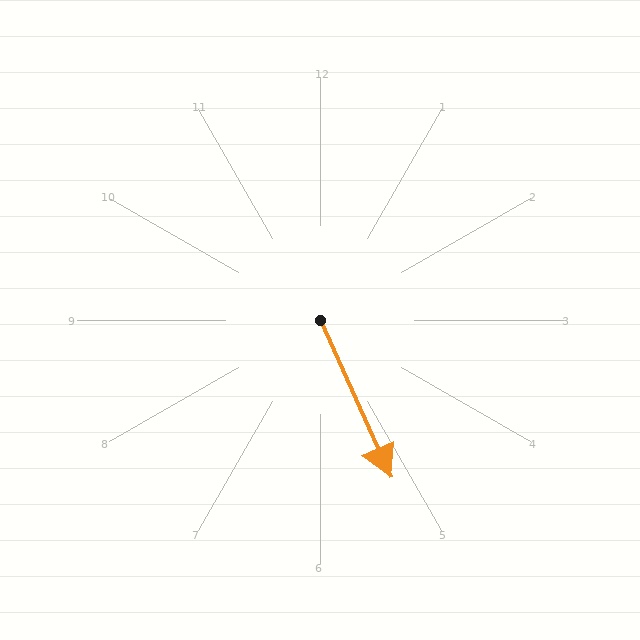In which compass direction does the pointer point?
Southeast.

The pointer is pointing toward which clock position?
Roughly 5 o'clock.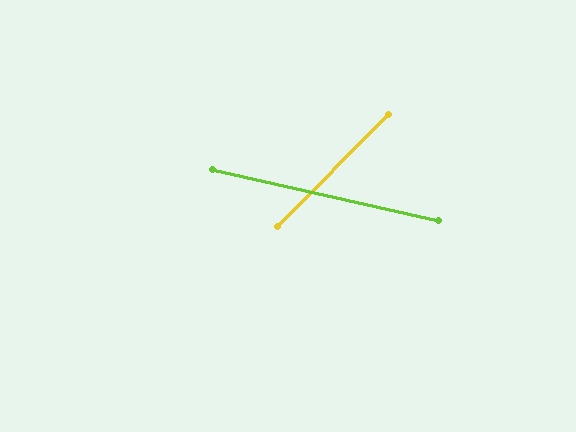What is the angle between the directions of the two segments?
Approximately 58 degrees.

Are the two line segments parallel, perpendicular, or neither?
Neither parallel nor perpendicular — they differ by about 58°.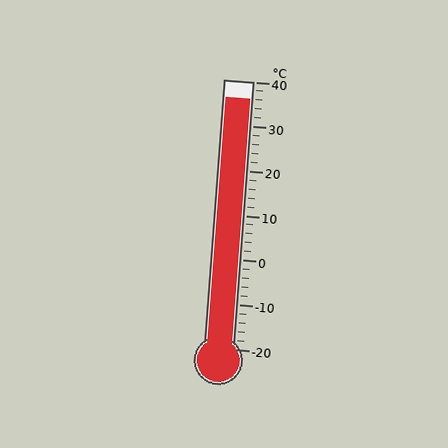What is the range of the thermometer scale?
The thermometer scale ranges from -20°C to 40°C.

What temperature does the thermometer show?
The thermometer shows approximately 36°C.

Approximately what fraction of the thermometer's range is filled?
The thermometer is filled to approximately 95% of its range.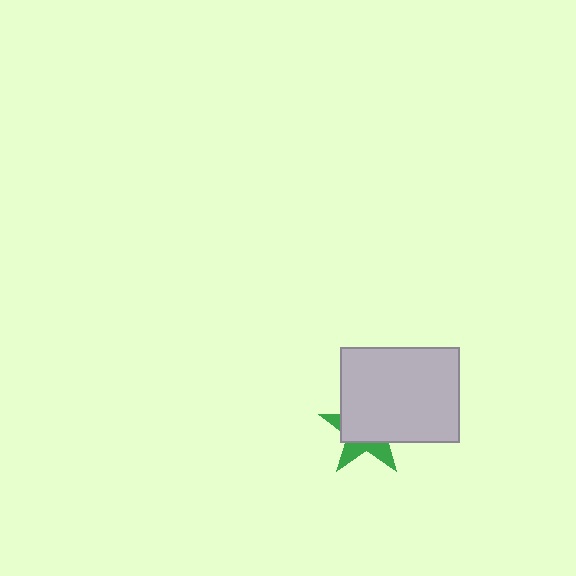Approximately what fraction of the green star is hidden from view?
Roughly 67% of the green star is hidden behind the light gray rectangle.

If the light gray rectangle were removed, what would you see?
You would see the complete green star.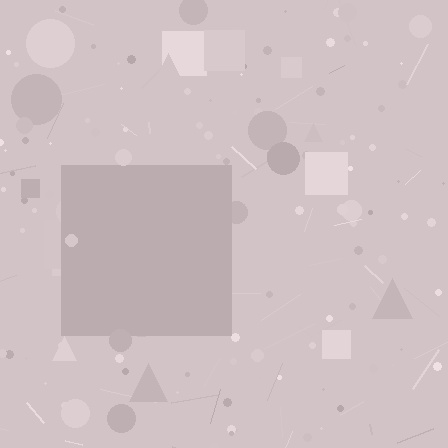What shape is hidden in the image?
A square is hidden in the image.